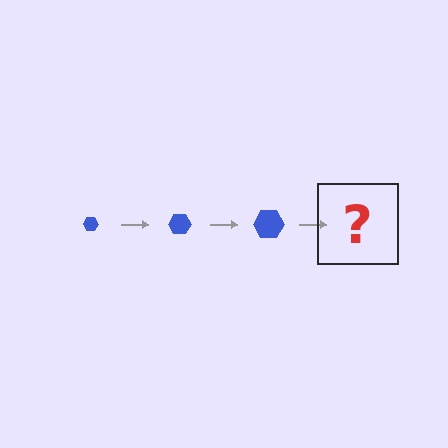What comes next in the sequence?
The next element should be a blue hexagon, larger than the previous one.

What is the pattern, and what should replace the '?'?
The pattern is that the hexagon gets progressively larger each step. The '?' should be a blue hexagon, larger than the previous one.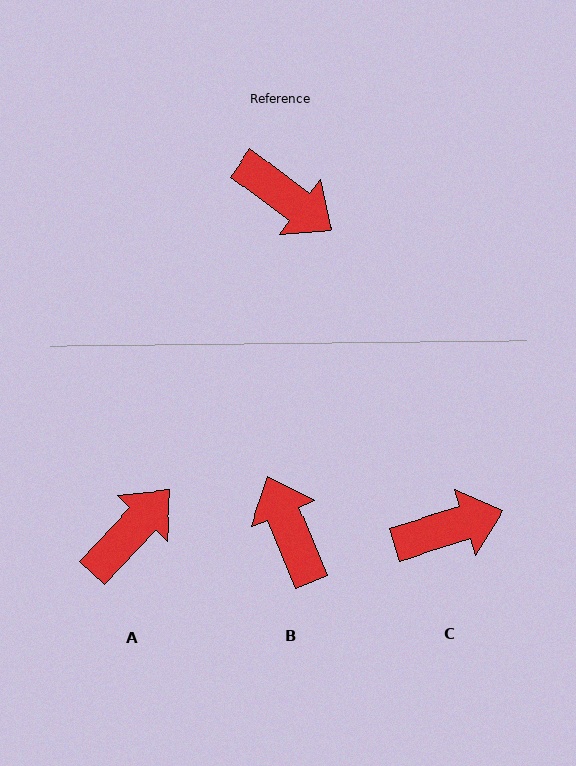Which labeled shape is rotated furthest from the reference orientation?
B, about 149 degrees away.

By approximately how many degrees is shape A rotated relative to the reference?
Approximately 83 degrees counter-clockwise.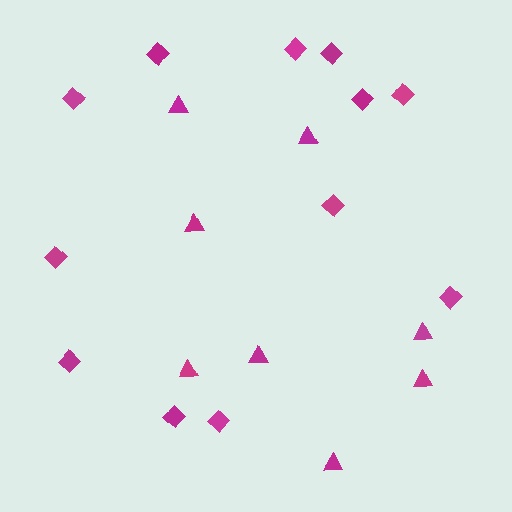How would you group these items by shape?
There are 2 groups: one group of diamonds (12) and one group of triangles (8).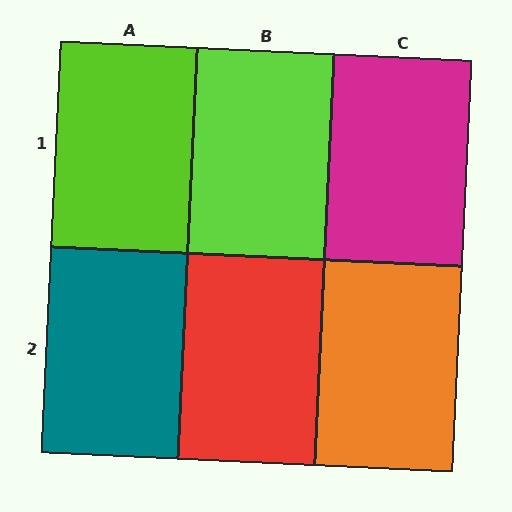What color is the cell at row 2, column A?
Teal.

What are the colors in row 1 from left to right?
Lime, lime, magenta.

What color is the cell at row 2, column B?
Red.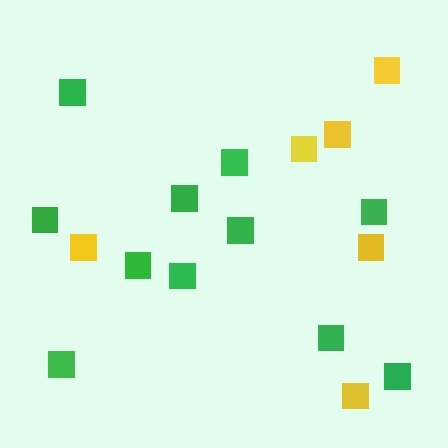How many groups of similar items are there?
There are 2 groups: one group of green squares (11) and one group of yellow squares (6).